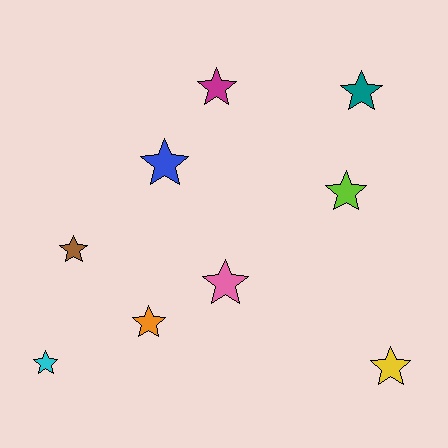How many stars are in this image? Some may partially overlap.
There are 9 stars.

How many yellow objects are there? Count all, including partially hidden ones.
There is 1 yellow object.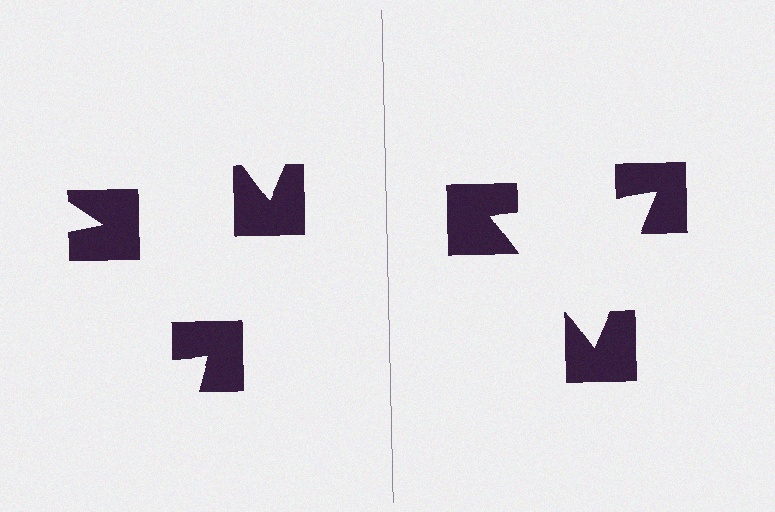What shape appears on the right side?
An illusory triangle.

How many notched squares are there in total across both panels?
6 — 3 on each side.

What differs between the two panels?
The notched squares are positioned identically on both sides; only the wedge orientations differ. On the right they align to a triangle; on the left they are misaligned.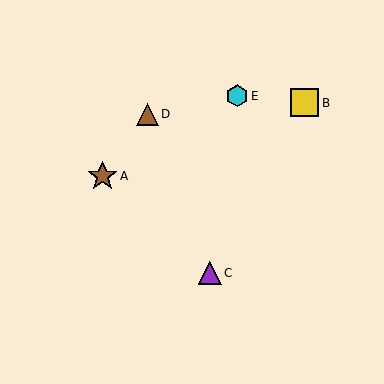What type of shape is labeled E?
Shape E is a cyan hexagon.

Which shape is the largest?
The brown star (labeled A) is the largest.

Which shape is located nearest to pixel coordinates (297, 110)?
The yellow square (labeled B) at (305, 103) is nearest to that location.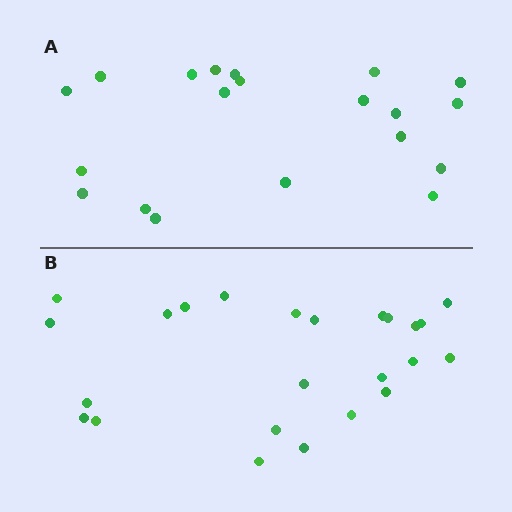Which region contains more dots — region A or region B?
Region B (the bottom region) has more dots.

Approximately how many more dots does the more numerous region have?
Region B has about 4 more dots than region A.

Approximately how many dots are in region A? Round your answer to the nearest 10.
About 20 dots.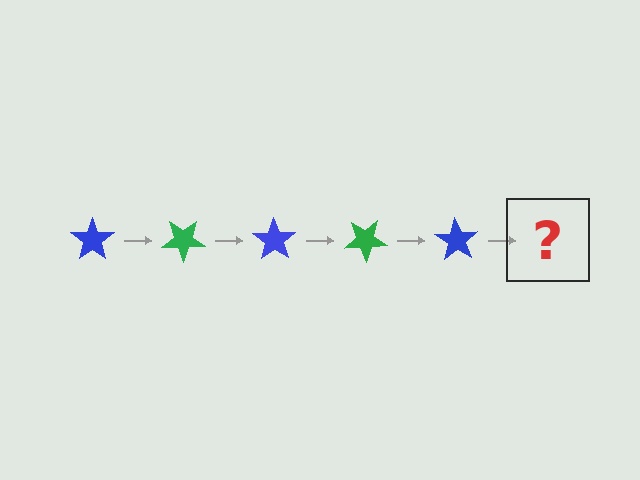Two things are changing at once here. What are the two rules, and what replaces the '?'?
The two rules are that it rotates 35 degrees each step and the color cycles through blue and green. The '?' should be a green star, rotated 175 degrees from the start.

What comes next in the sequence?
The next element should be a green star, rotated 175 degrees from the start.